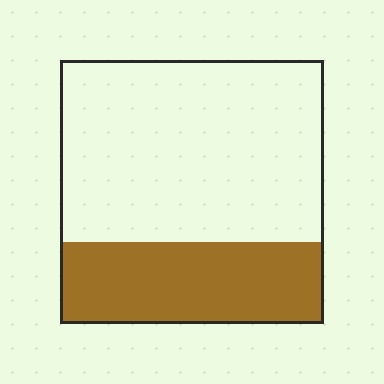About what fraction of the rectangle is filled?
About one third (1/3).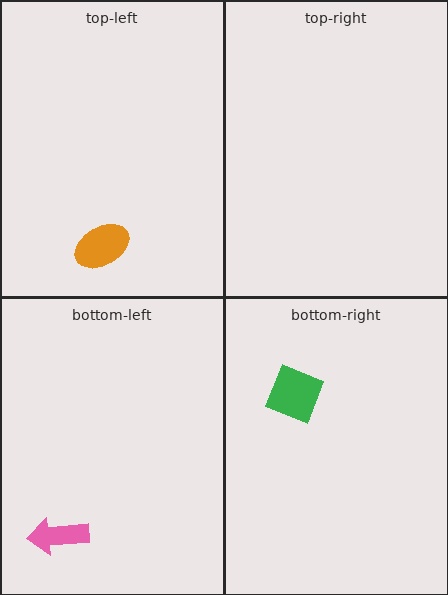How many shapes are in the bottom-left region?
1.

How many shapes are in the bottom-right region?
1.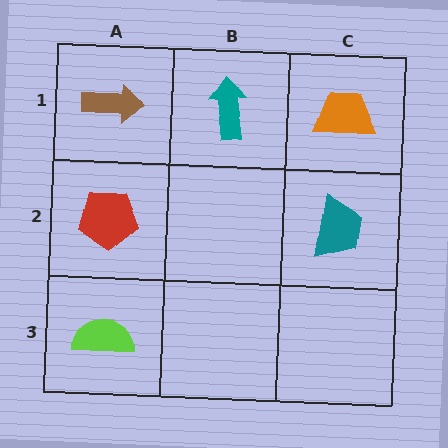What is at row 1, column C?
An orange trapezoid.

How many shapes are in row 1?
3 shapes.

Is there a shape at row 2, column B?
No, that cell is empty.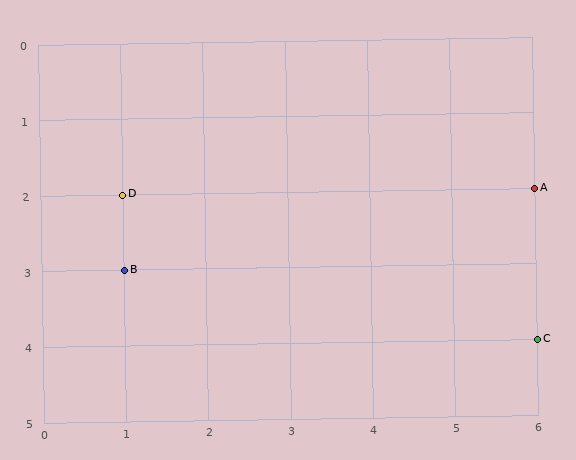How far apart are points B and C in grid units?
Points B and C are 5 columns and 1 row apart (about 5.1 grid units diagonally).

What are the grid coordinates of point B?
Point B is at grid coordinates (1, 3).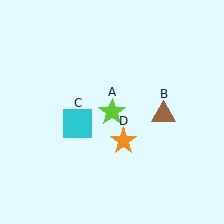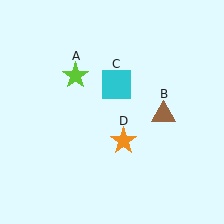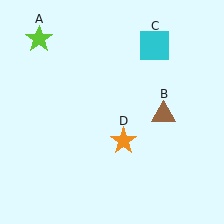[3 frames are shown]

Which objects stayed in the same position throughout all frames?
Brown triangle (object B) and orange star (object D) remained stationary.